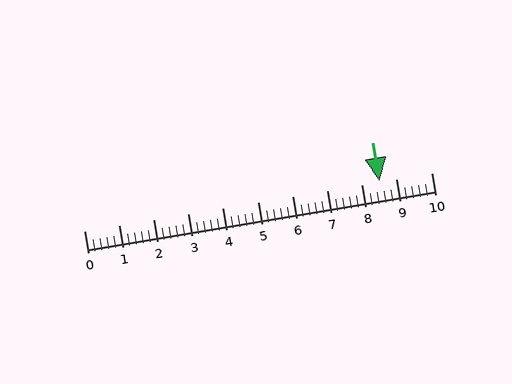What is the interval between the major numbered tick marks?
The major tick marks are spaced 1 units apart.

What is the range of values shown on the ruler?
The ruler shows values from 0 to 10.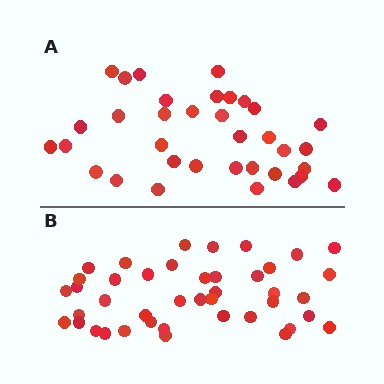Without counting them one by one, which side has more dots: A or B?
Region B (the bottom region) has more dots.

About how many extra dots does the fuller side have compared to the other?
Region B has roughly 8 or so more dots than region A.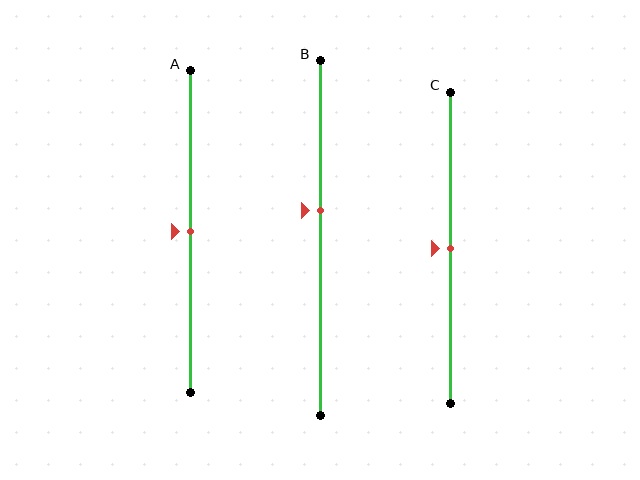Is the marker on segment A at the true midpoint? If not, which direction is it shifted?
Yes, the marker on segment A is at the true midpoint.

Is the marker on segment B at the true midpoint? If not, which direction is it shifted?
No, the marker on segment B is shifted upward by about 8% of the segment length.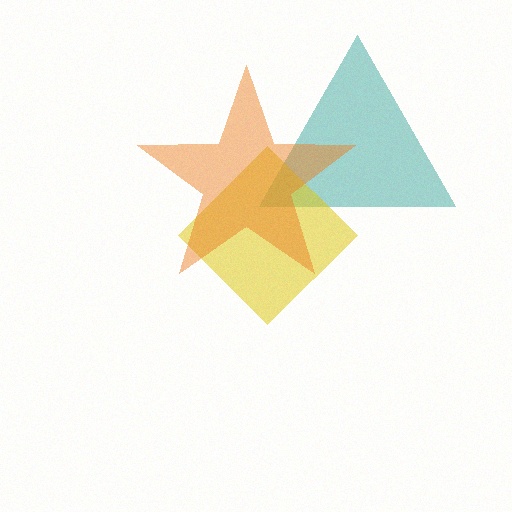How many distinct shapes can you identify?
There are 3 distinct shapes: a teal triangle, a yellow diamond, an orange star.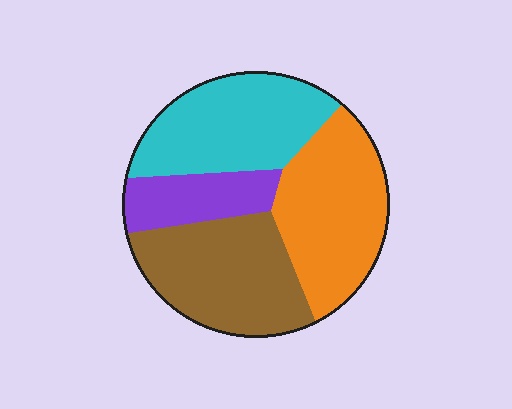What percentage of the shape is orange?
Orange takes up about one third (1/3) of the shape.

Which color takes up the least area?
Purple, at roughly 15%.